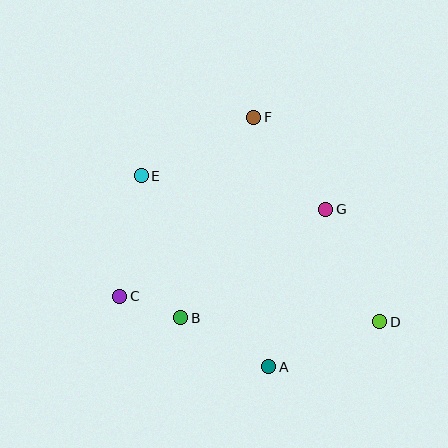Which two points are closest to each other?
Points B and C are closest to each other.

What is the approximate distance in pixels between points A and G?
The distance between A and G is approximately 167 pixels.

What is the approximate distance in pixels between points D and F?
The distance between D and F is approximately 240 pixels.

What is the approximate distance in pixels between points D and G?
The distance between D and G is approximately 125 pixels.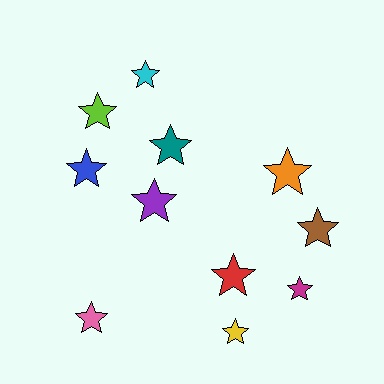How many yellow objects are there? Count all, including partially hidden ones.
There is 1 yellow object.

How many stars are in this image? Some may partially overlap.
There are 11 stars.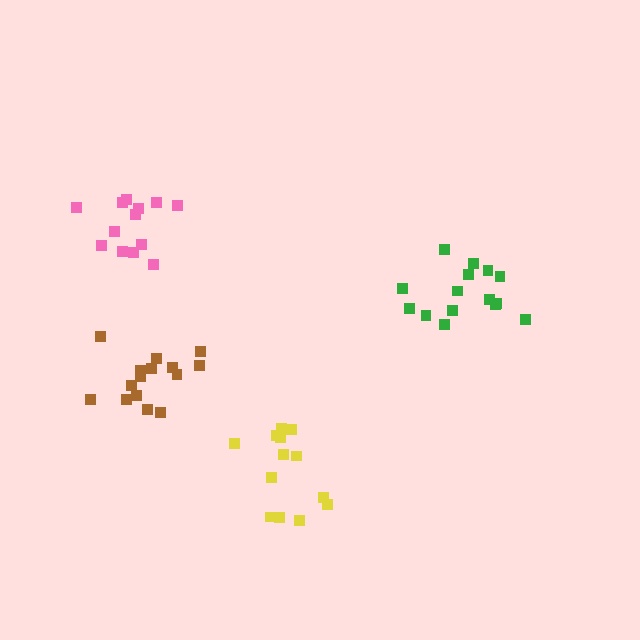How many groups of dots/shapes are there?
There are 4 groups.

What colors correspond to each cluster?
The clusters are colored: green, yellow, brown, pink.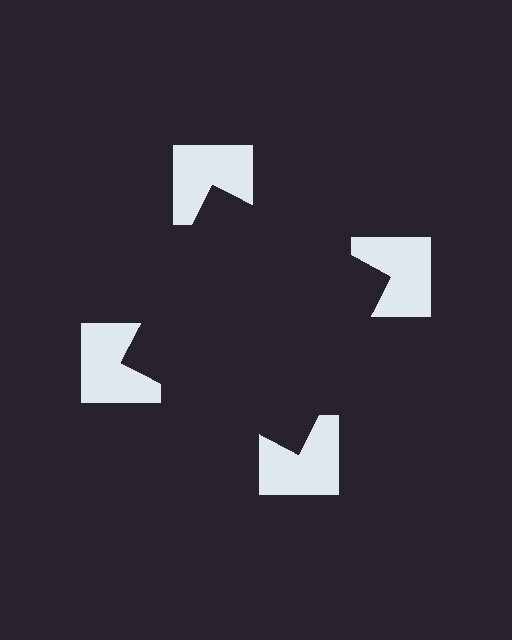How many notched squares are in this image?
There are 4 — one at each vertex of the illusory square.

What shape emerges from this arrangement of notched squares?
An illusory square — its edges are inferred from the aligned wedge cuts in the notched squares, not physically drawn.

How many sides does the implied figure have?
4 sides.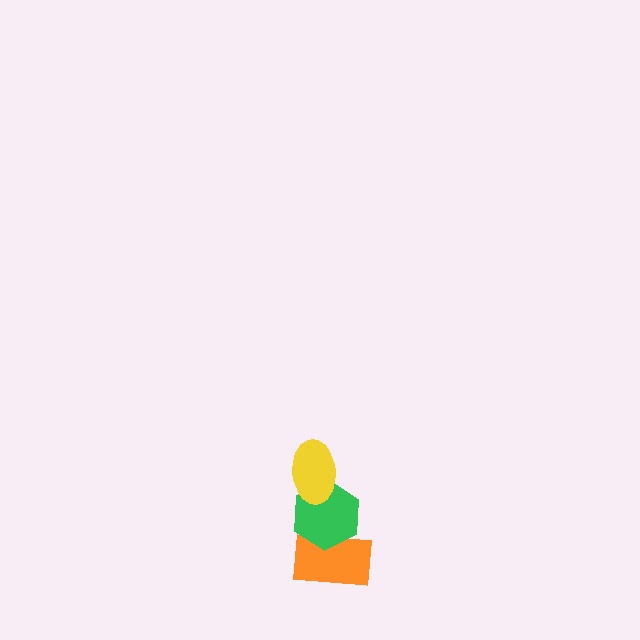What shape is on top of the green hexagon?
The yellow ellipse is on top of the green hexagon.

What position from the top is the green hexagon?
The green hexagon is 2nd from the top.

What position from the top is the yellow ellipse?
The yellow ellipse is 1st from the top.